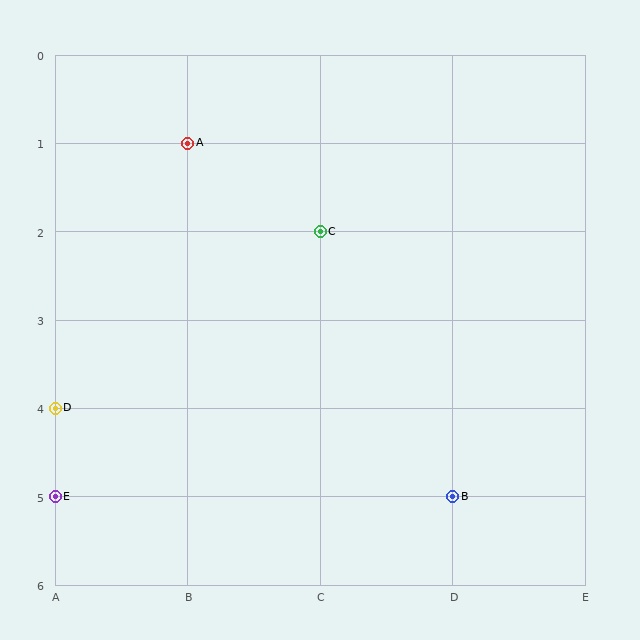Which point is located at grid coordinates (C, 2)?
Point C is at (C, 2).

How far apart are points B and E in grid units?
Points B and E are 3 columns apart.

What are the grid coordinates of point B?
Point B is at grid coordinates (D, 5).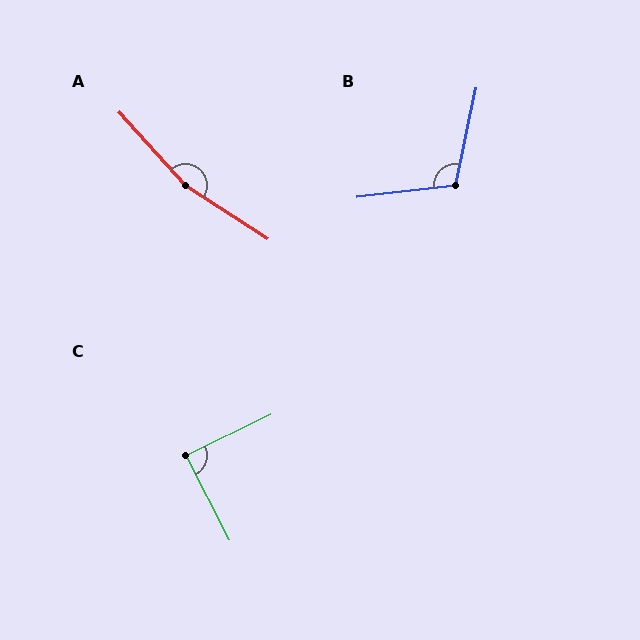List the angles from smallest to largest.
C (88°), B (108°), A (165°).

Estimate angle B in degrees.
Approximately 108 degrees.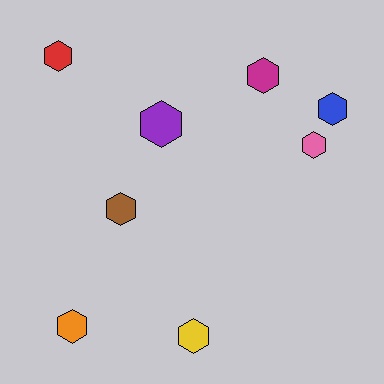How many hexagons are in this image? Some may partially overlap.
There are 8 hexagons.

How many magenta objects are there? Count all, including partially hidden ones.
There is 1 magenta object.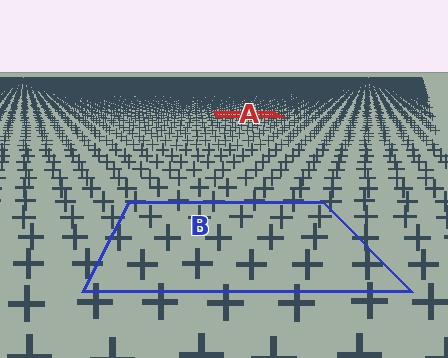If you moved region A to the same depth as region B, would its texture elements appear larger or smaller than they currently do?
They would appear larger. At a closer depth, the same texture elements are projected at a bigger on-screen size.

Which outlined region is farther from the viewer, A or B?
Region A is farther from the viewer — the texture elements inside it appear smaller and more densely packed.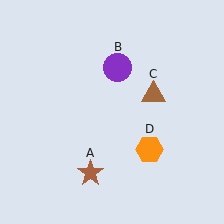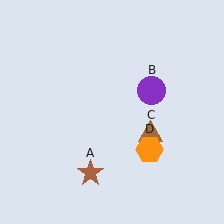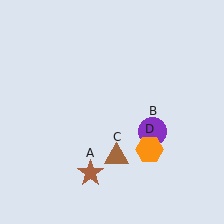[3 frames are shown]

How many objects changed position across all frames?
2 objects changed position: purple circle (object B), brown triangle (object C).